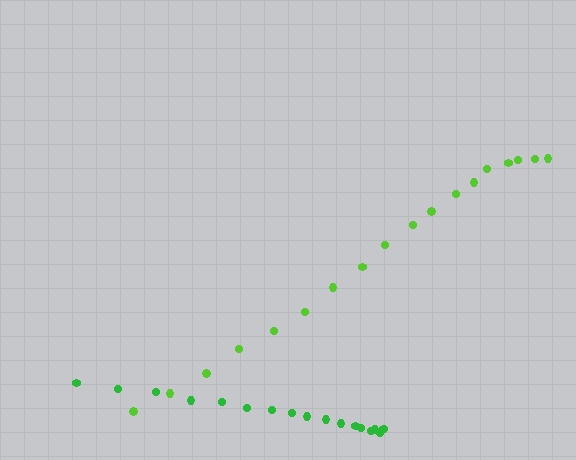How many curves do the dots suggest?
There are 2 distinct paths.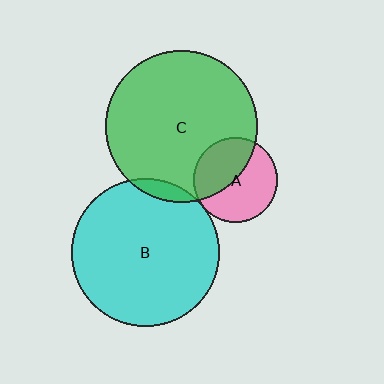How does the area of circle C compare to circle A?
Approximately 3.3 times.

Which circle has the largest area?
Circle C (green).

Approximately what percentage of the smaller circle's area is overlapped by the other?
Approximately 5%.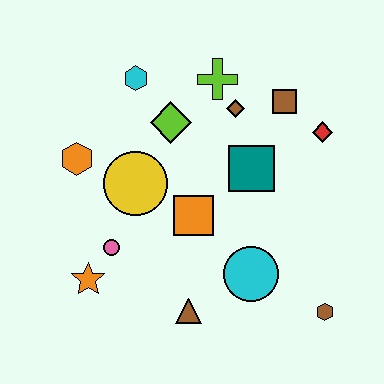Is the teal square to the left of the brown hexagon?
Yes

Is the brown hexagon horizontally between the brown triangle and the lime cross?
No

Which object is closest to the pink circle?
The orange star is closest to the pink circle.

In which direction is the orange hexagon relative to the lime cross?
The orange hexagon is to the left of the lime cross.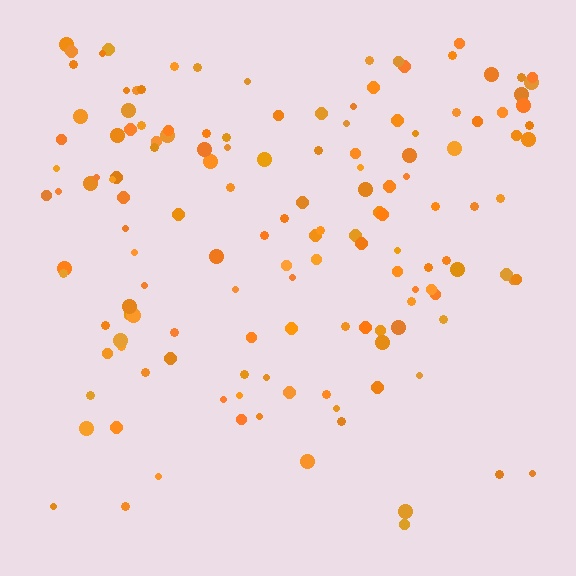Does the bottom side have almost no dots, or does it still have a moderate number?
Still a moderate number, just noticeably fewer than the top.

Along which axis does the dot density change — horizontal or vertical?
Vertical.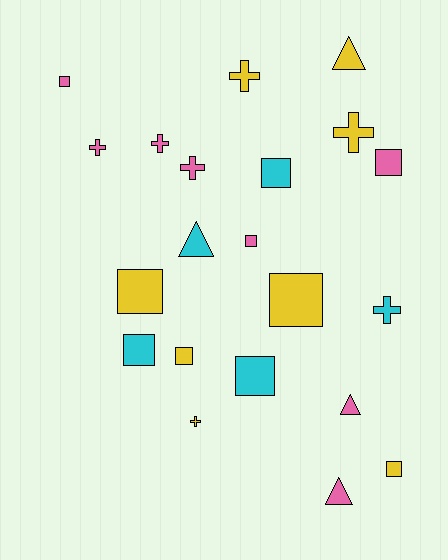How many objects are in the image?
There are 21 objects.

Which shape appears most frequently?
Square, with 10 objects.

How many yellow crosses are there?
There are 3 yellow crosses.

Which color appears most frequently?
Pink, with 8 objects.